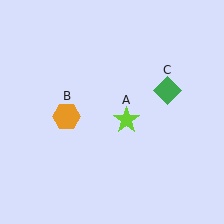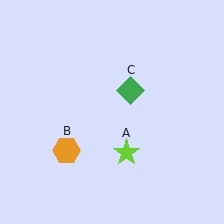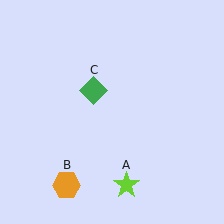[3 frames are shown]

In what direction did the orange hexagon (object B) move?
The orange hexagon (object B) moved down.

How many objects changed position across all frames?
3 objects changed position: lime star (object A), orange hexagon (object B), green diamond (object C).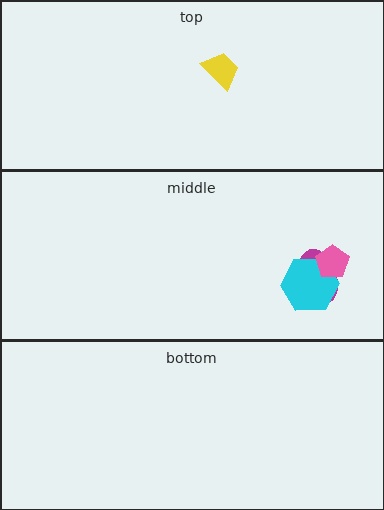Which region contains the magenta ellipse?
The middle region.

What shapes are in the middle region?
The magenta ellipse, the cyan hexagon, the pink pentagon.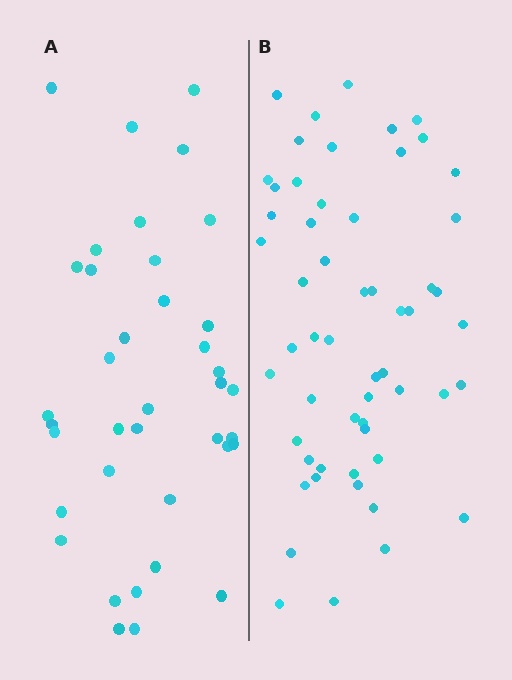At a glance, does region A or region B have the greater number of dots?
Region B (the right region) has more dots.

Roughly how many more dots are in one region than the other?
Region B has approximately 20 more dots than region A.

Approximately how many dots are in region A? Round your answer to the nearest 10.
About 40 dots. (The exact count is 38, which rounds to 40.)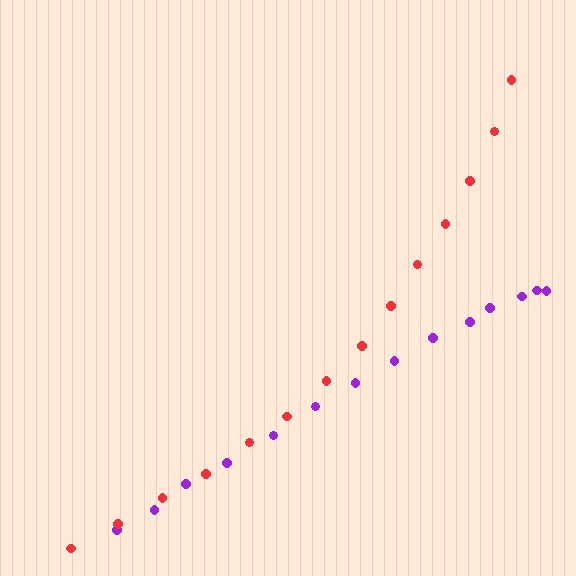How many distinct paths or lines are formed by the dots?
There are 2 distinct paths.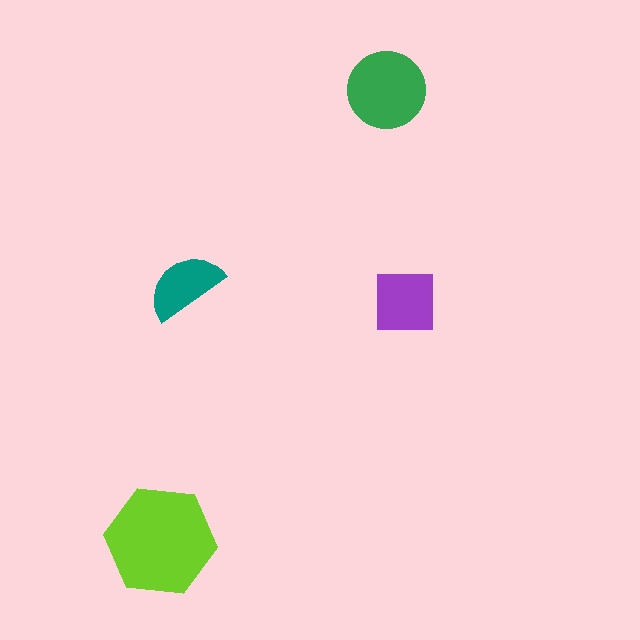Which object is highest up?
The green circle is topmost.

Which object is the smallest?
The teal semicircle.